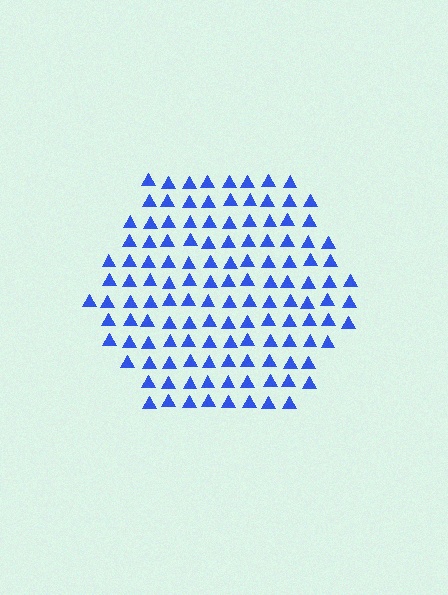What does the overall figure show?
The overall figure shows a hexagon.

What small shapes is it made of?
It is made of small triangles.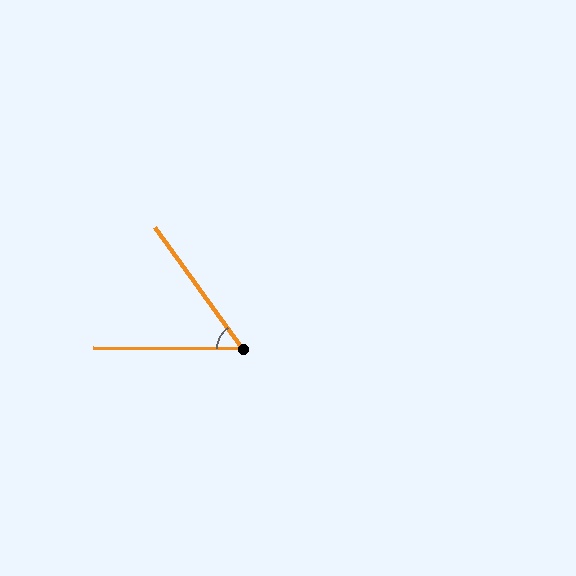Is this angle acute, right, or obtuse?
It is acute.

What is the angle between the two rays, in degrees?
Approximately 54 degrees.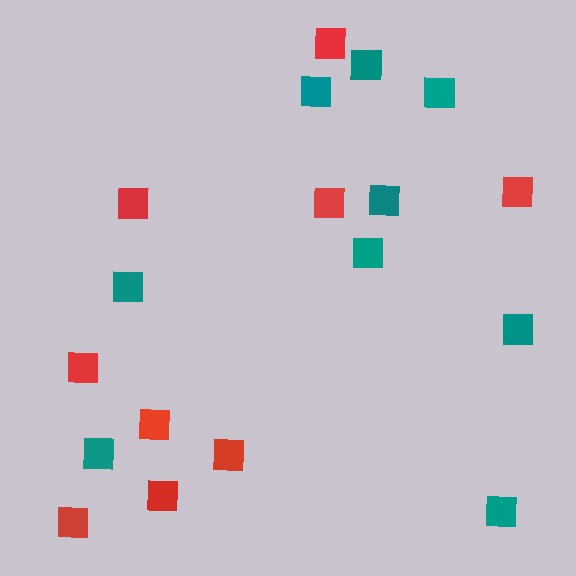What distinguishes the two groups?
There are 2 groups: one group of red squares (9) and one group of teal squares (9).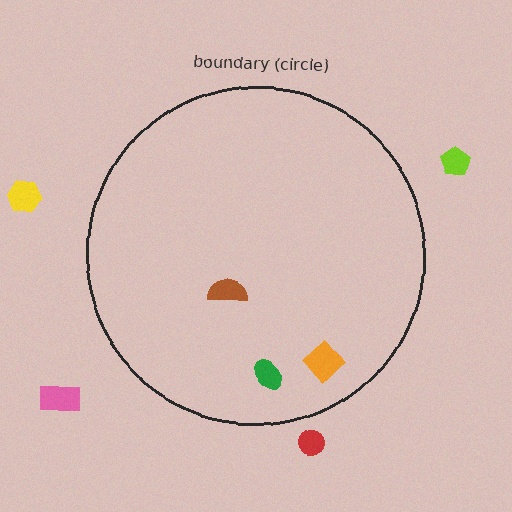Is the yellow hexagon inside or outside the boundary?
Outside.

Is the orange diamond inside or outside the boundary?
Inside.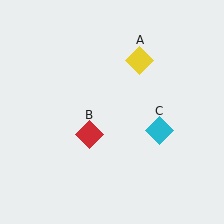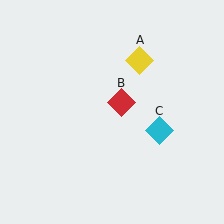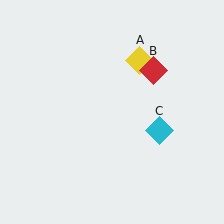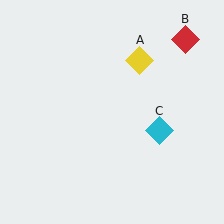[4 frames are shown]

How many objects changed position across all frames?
1 object changed position: red diamond (object B).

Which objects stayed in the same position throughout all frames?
Yellow diamond (object A) and cyan diamond (object C) remained stationary.